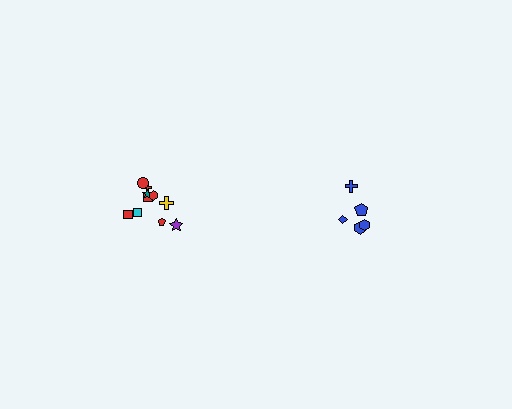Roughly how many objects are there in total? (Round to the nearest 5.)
Roughly 15 objects in total.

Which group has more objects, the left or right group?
The left group.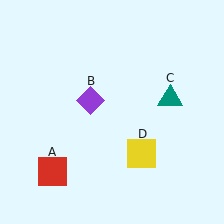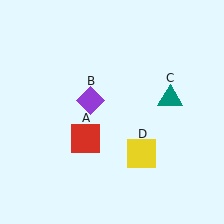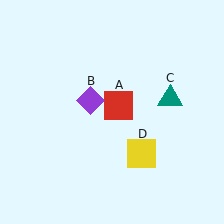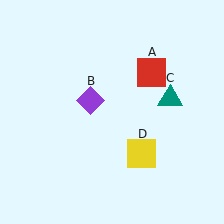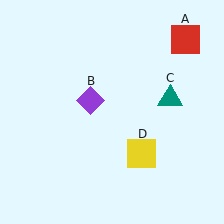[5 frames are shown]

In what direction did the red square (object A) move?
The red square (object A) moved up and to the right.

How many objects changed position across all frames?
1 object changed position: red square (object A).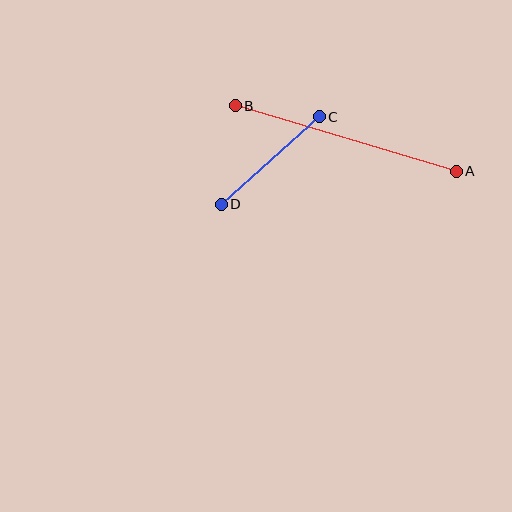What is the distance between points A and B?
The distance is approximately 231 pixels.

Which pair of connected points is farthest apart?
Points A and B are farthest apart.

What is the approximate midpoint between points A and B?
The midpoint is at approximately (346, 138) pixels.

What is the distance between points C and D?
The distance is approximately 132 pixels.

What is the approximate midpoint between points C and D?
The midpoint is at approximately (270, 161) pixels.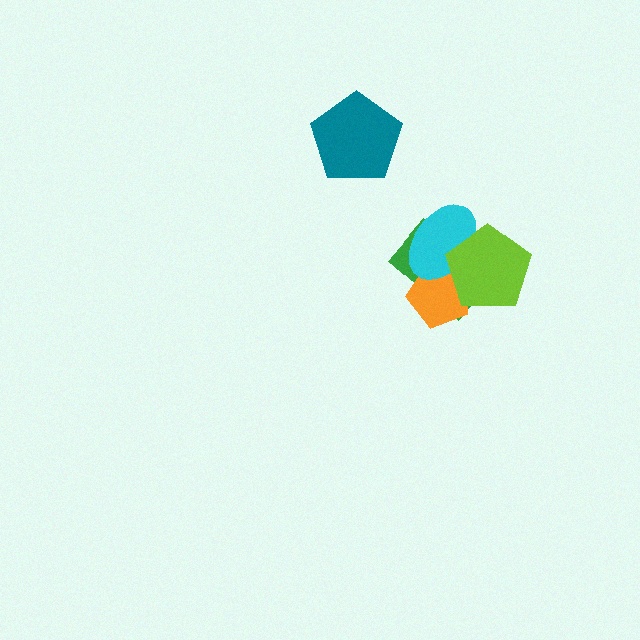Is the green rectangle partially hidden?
Yes, it is partially covered by another shape.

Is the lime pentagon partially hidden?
No, no other shape covers it.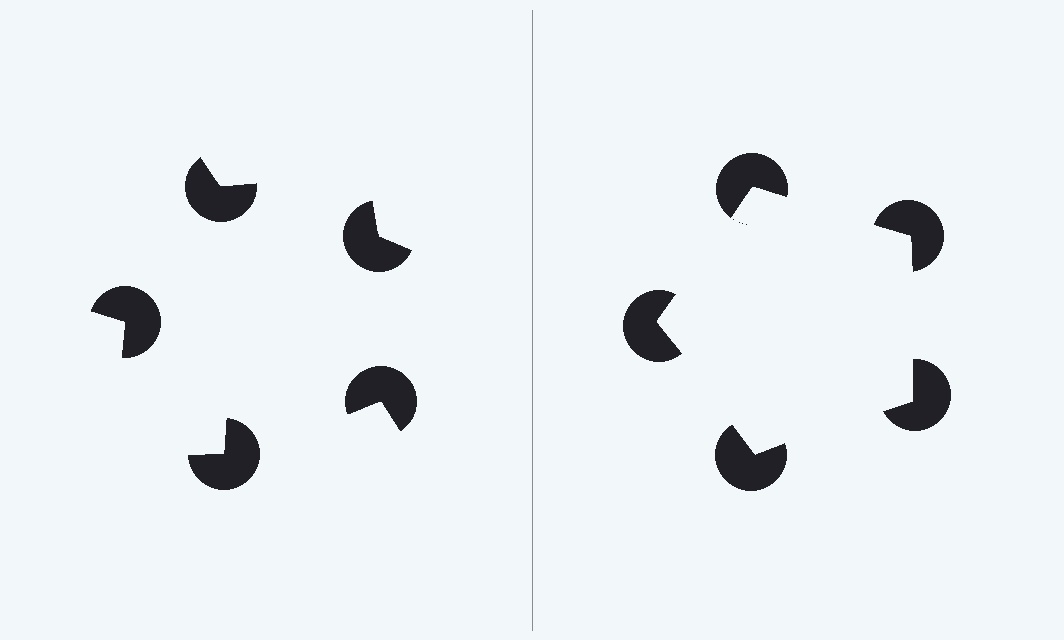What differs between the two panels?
The pac-man discs are positioned identically on both sides; only the wedge orientations differ. On the right they align to a pentagon; on the left they are misaligned.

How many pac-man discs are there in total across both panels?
10 — 5 on each side.